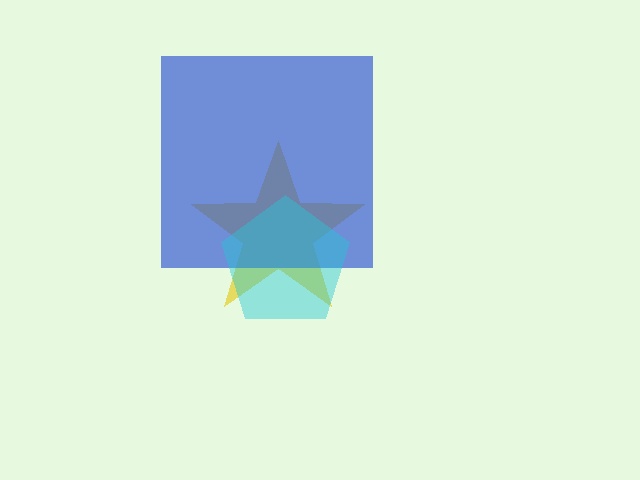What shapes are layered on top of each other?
The layered shapes are: a yellow star, a blue square, a cyan pentagon.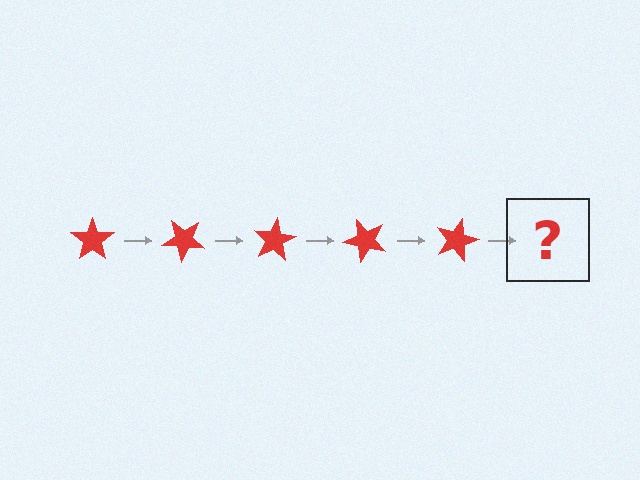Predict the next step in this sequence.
The next step is a red star rotated 200 degrees.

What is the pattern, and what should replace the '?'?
The pattern is that the star rotates 40 degrees each step. The '?' should be a red star rotated 200 degrees.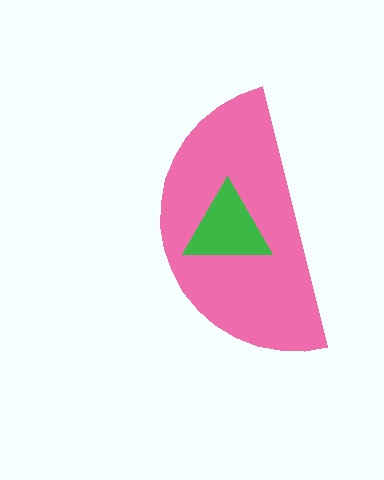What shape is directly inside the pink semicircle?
The green triangle.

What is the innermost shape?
The green triangle.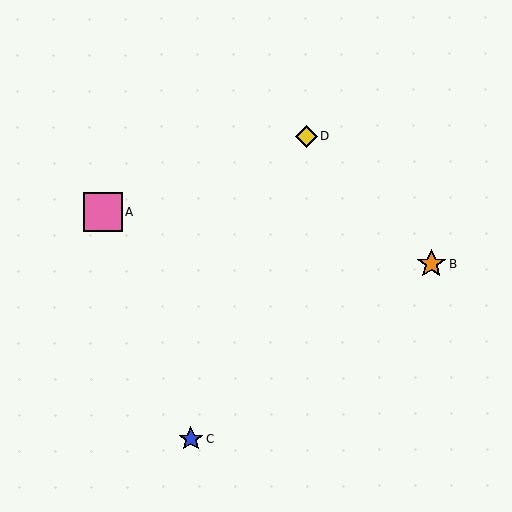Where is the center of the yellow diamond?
The center of the yellow diamond is at (307, 136).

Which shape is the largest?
The pink square (labeled A) is the largest.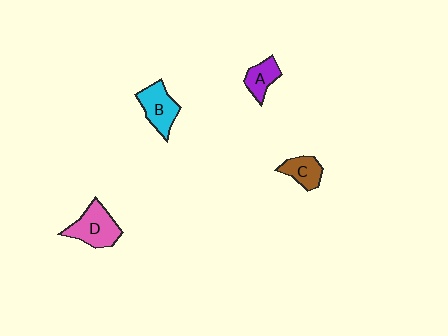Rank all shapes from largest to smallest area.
From largest to smallest: D (pink), B (cyan), C (brown), A (purple).